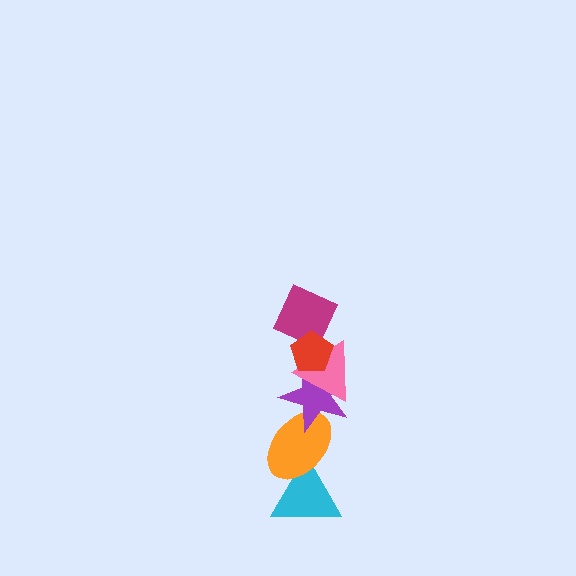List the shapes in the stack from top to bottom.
From top to bottom: the red pentagon, the magenta diamond, the pink triangle, the purple star, the orange ellipse, the cyan triangle.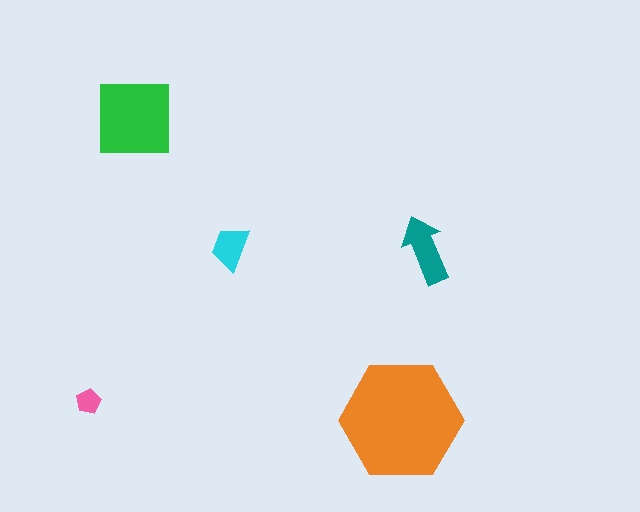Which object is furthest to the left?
The pink pentagon is leftmost.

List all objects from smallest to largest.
The pink pentagon, the cyan trapezoid, the teal arrow, the green square, the orange hexagon.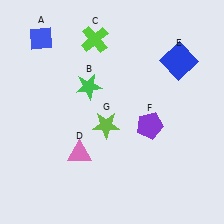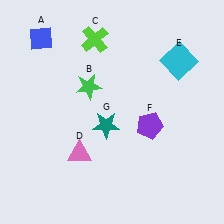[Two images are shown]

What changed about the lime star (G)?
In Image 1, G is lime. In Image 2, it changed to teal.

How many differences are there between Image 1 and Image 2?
There are 2 differences between the two images.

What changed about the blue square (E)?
In Image 1, E is blue. In Image 2, it changed to cyan.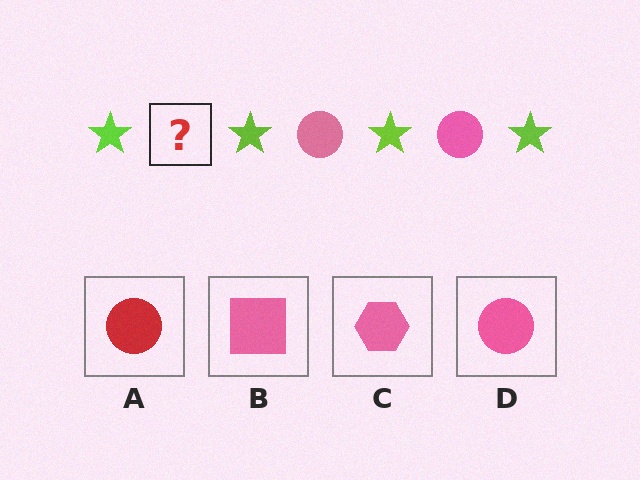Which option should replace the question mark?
Option D.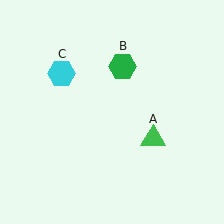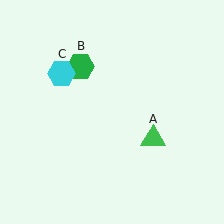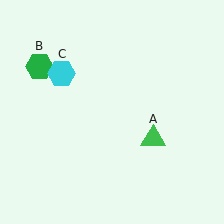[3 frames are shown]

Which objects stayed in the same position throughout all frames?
Green triangle (object A) and cyan hexagon (object C) remained stationary.